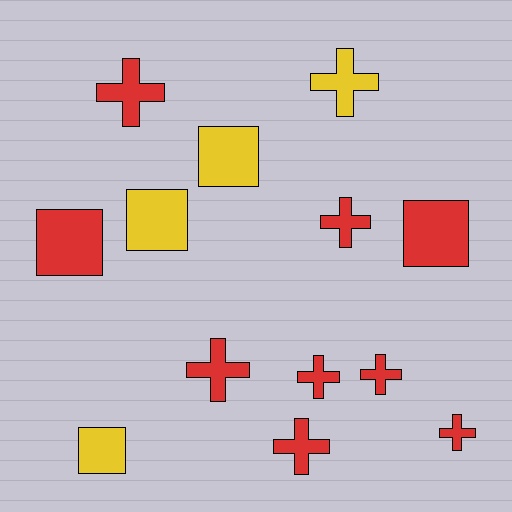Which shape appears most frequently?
Cross, with 8 objects.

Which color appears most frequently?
Red, with 9 objects.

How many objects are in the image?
There are 13 objects.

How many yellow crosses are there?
There is 1 yellow cross.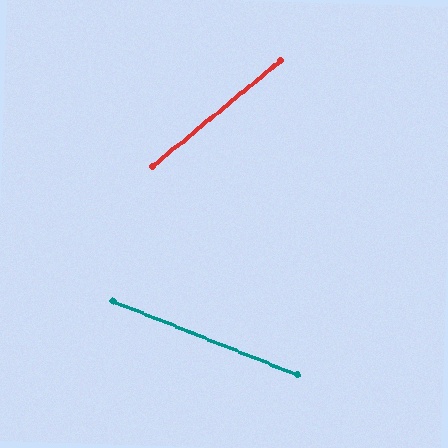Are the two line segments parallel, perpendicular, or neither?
Neither parallel nor perpendicular — they differ by about 62°.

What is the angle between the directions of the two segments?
Approximately 62 degrees.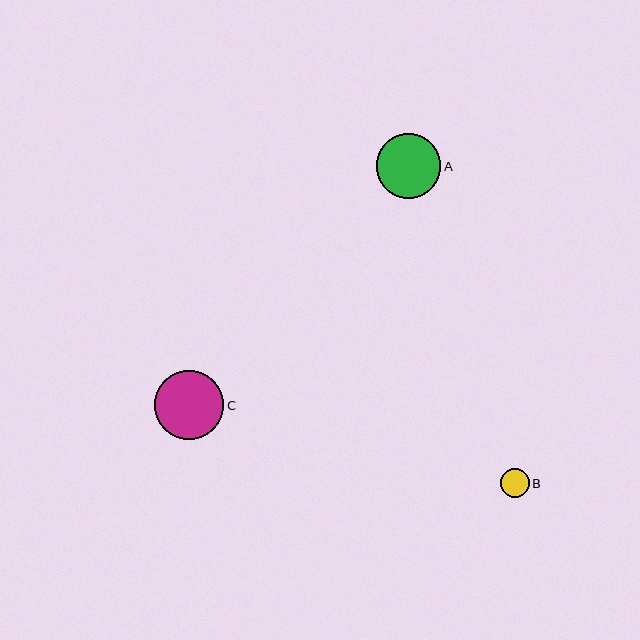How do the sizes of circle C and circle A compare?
Circle C and circle A are approximately the same size.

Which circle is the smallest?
Circle B is the smallest with a size of approximately 28 pixels.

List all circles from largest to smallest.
From largest to smallest: C, A, B.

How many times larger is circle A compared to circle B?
Circle A is approximately 2.3 times the size of circle B.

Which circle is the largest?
Circle C is the largest with a size of approximately 69 pixels.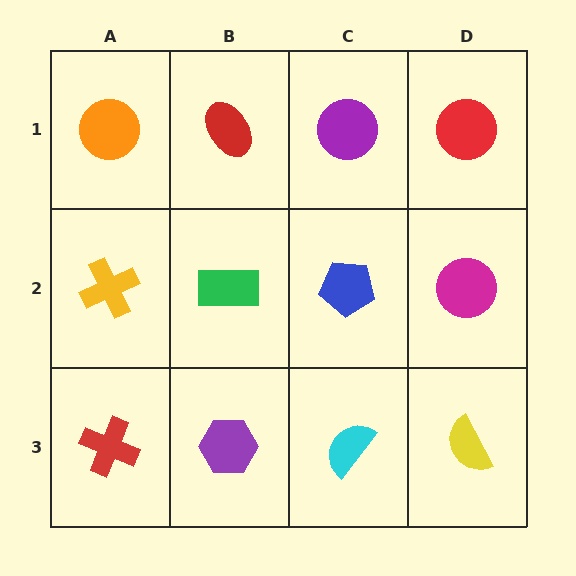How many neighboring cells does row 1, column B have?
3.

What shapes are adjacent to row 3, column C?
A blue pentagon (row 2, column C), a purple hexagon (row 3, column B), a yellow semicircle (row 3, column D).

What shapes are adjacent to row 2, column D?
A red circle (row 1, column D), a yellow semicircle (row 3, column D), a blue pentagon (row 2, column C).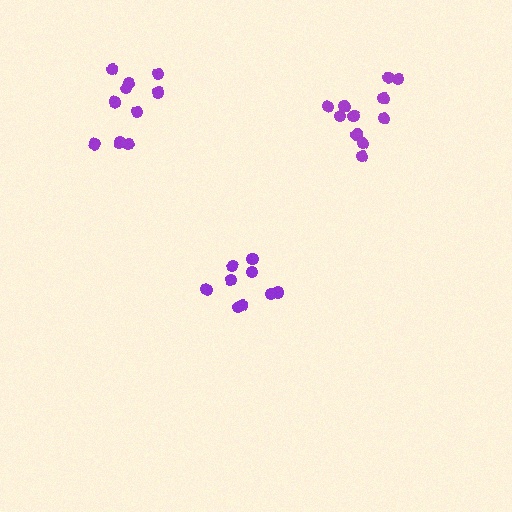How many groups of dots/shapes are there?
There are 3 groups.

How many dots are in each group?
Group 1: 11 dots, Group 2: 9 dots, Group 3: 11 dots (31 total).